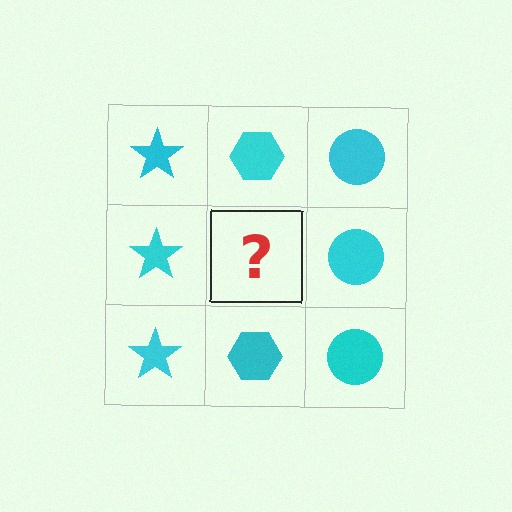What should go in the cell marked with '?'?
The missing cell should contain a cyan hexagon.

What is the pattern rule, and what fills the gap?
The rule is that each column has a consistent shape. The gap should be filled with a cyan hexagon.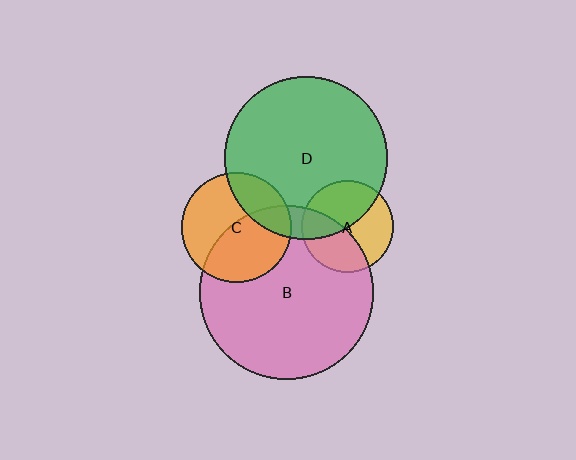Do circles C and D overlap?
Yes.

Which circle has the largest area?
Circle B (pink).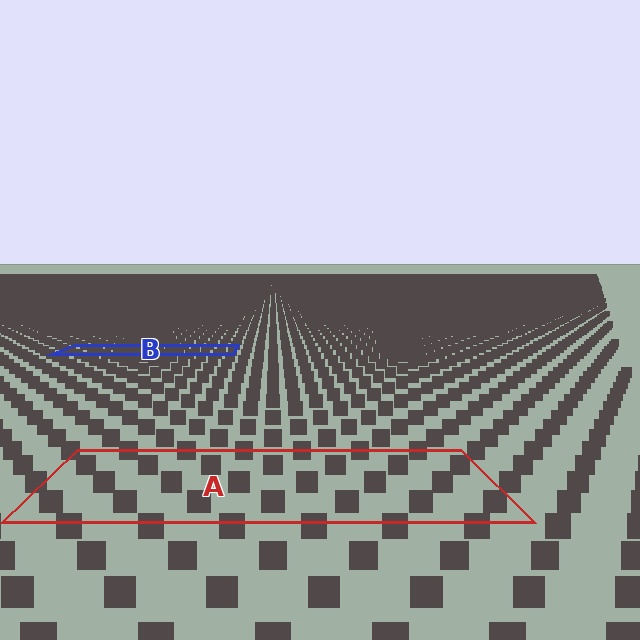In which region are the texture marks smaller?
The texture marks are smaller in region B, because it is farther away.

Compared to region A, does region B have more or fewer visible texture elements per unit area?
Region B has more texture elements per unit area — they are packed more densely because it is farther away.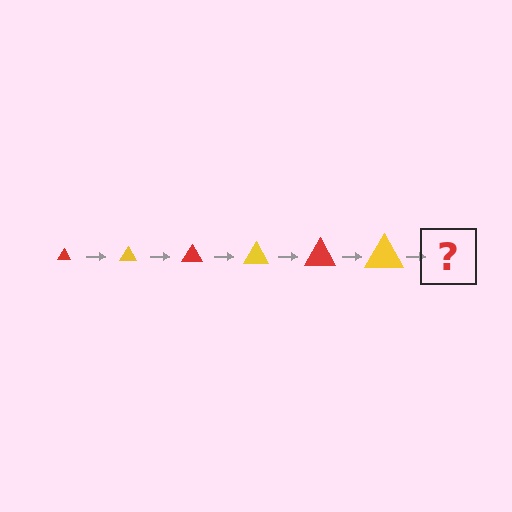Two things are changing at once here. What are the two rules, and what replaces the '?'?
The two rules are that the triangle grows larger each step and the color cycles through red and yellow. The '?' should be a red triangle, larger than the previous one.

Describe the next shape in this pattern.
It should be a red triangle, larger than the previous one.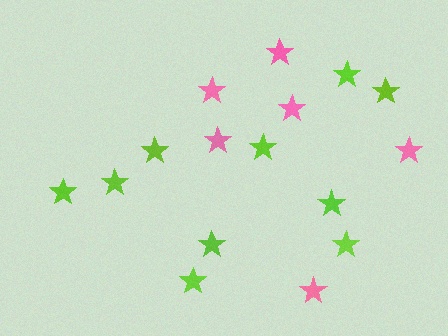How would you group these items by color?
There are 2 groups: one group of lime stars (10) and one group of pink stars (6).